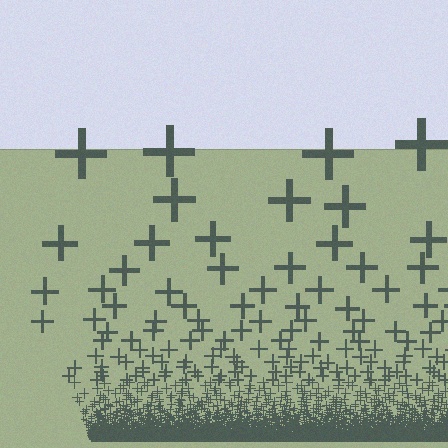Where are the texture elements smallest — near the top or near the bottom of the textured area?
Near the bottom.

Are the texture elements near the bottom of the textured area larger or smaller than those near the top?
Smaller. The gradient is inverted — elements near the bottom are smaller and denser.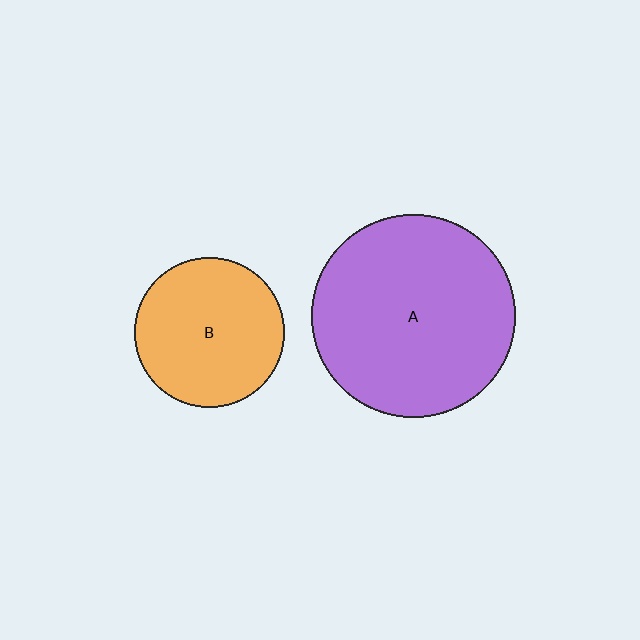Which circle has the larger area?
Circle A (purple).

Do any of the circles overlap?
No, none of the circles overlap.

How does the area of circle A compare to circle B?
Approximately 1.8 times.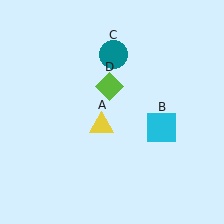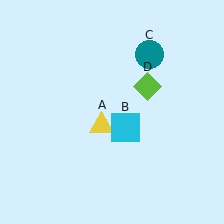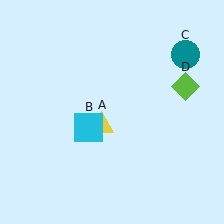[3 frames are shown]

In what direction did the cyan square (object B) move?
The cyan square (object B) moved left.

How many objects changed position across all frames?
3 objects changed position: cyan square (object B), teal circle (object C), lime diamond (object D).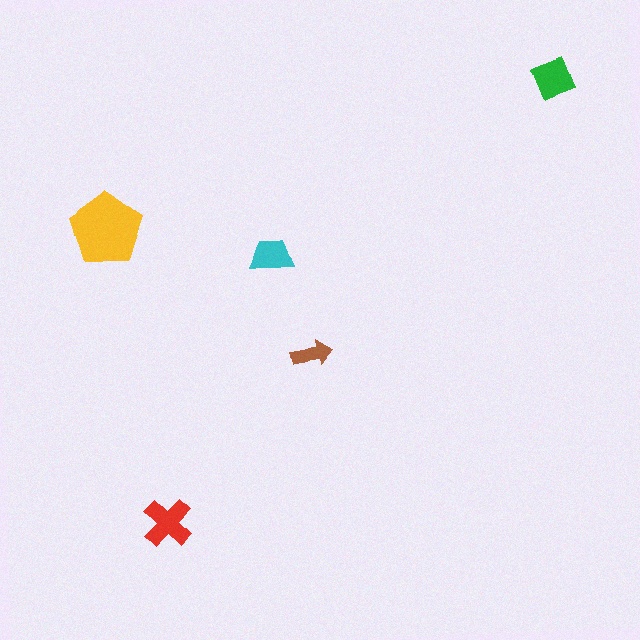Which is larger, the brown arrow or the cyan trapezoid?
The cyan trapezoid.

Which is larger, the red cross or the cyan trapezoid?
The red cross.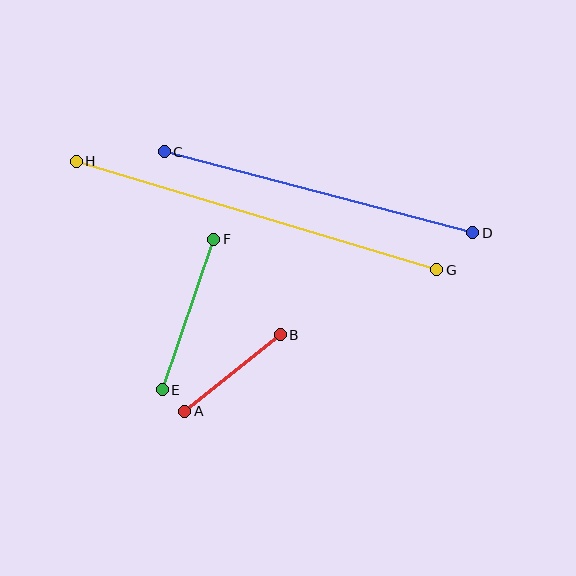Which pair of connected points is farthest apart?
Points G and H are farthest apart.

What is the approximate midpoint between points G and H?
The midpoint is at approximately (257, 215) pixels.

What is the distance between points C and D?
The distance is approximately 319 pixels.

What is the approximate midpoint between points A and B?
The midpoint is at approximately (233, 373) pixels.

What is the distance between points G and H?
The distance is approximately 377 pixels.